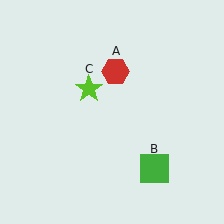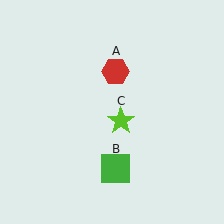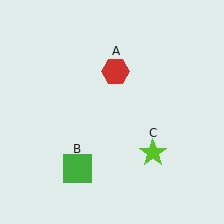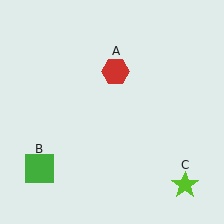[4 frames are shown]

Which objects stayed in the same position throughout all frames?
Red hexagon (object A) remained stationary.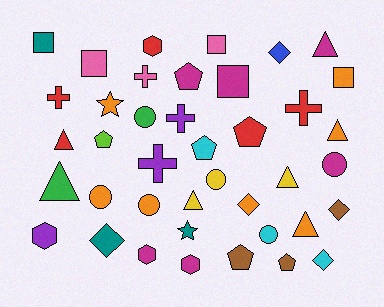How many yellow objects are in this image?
There are 3 yellow objects.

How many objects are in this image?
There are 40 objects.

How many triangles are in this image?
There are 7 triangles.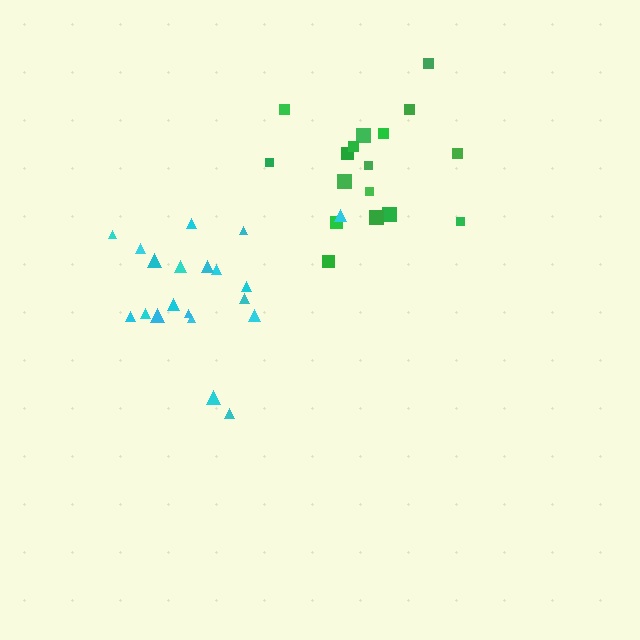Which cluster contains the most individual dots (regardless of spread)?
Cyan (20).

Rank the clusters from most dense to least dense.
green, cyan.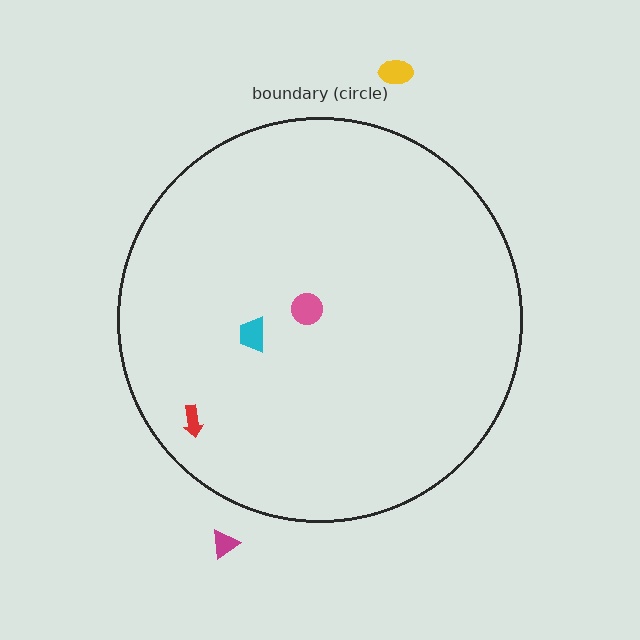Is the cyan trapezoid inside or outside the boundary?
Inside.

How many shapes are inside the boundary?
3 inside, 2 outside.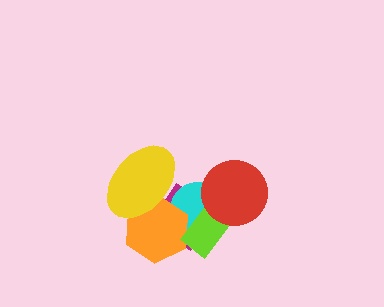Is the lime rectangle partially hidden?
Yes, it is partially covered by another shape.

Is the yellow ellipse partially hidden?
No, no other shape covers it.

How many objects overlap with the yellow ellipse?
2 objects overlap with the yellow ellipse.